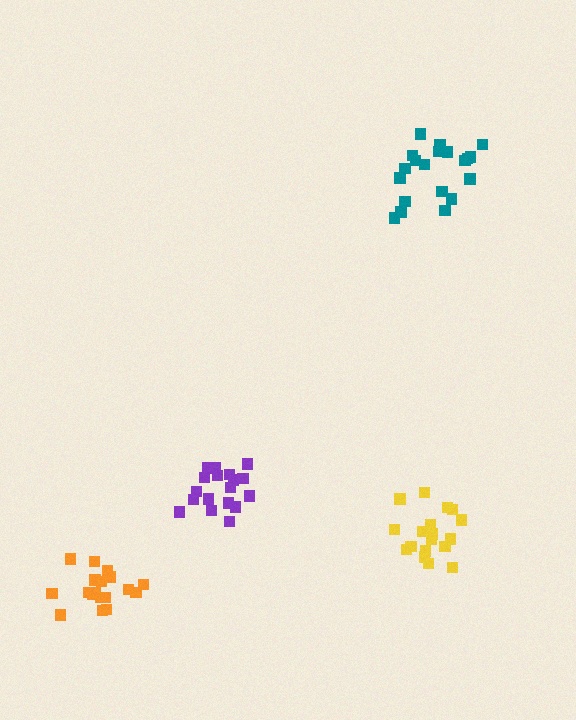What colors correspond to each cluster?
The clusters are colored: yellow, orange, teal, purple.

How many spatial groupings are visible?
There are 4 spatial groupings.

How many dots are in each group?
Group 1: 18 dots, Group 2: 18 dots, Group 3: 20 dots, Group 4: 19 dots (75 total).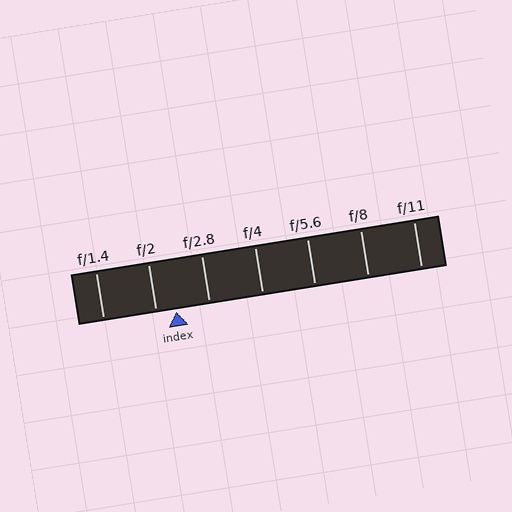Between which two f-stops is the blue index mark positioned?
The index mark is between f/2 and f/2.8.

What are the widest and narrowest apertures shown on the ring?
The widest aperture shown is f/1.4 and the narrowest is f/11.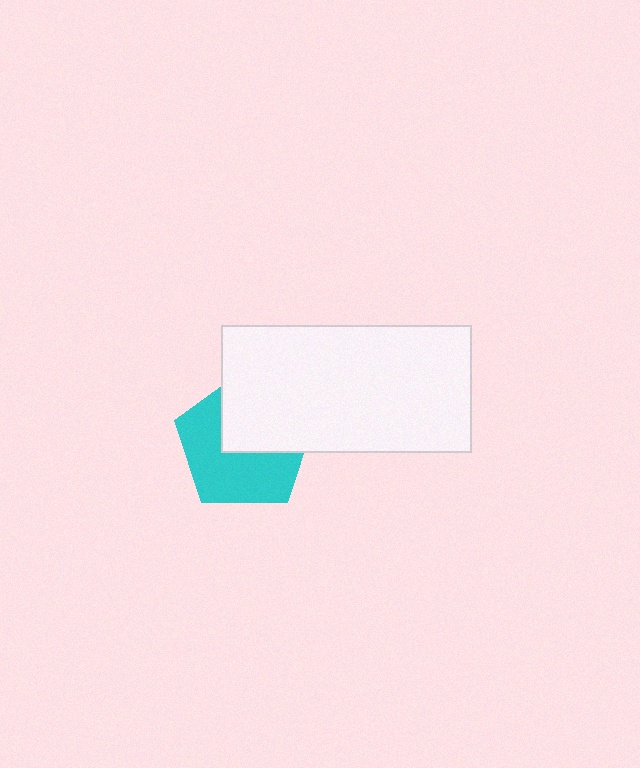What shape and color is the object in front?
The object in front is a white rectangle.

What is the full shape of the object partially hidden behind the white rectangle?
The partially hidden object is a cyan pentagon.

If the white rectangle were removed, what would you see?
You would see the complete cyan pentagon.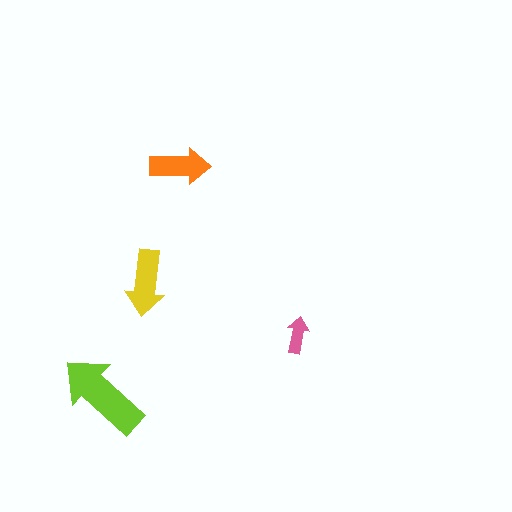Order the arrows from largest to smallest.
the lime one, the yellow one, the orange one, the pink one.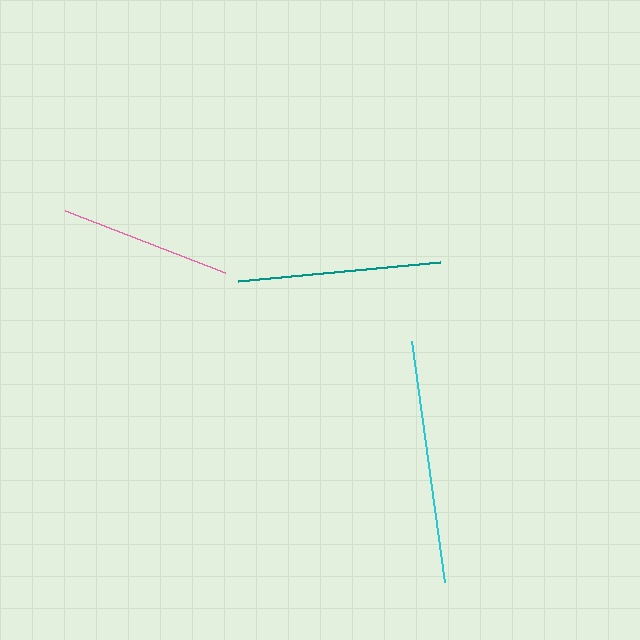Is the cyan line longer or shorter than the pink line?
The cyan line is longer than the pink line.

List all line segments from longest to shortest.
From longest to shortest: cyan, teal, pink.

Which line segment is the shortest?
The pink line is the shortest at approximately 172 pixels.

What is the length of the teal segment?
The teal segment is approximately 204 pixels long.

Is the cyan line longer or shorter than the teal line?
The cyan line is longer than the teal line.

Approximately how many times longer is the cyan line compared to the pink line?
The cyan line is approximately 1.4 times the length of the pink line.